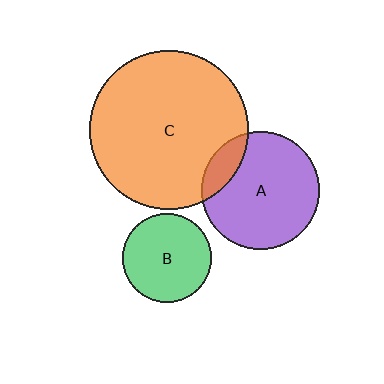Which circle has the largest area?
Circle C (orange).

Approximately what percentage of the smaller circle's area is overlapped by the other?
Approximately 15%.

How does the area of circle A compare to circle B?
Approximately 1.7 times.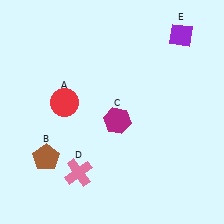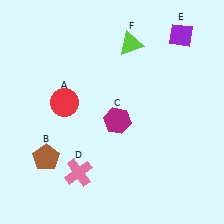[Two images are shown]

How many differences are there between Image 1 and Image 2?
There is 1 difference between the two images.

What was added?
A lime triangle (F) was added in Image 2.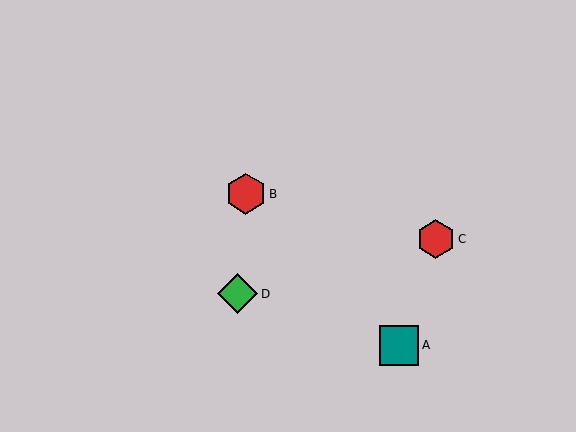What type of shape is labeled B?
Shape B is a red hexagon.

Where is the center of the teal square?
The center of the teal square is at (399, 345).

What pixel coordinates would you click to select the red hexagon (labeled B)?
Click at (246, 194) to select the red hexagon B.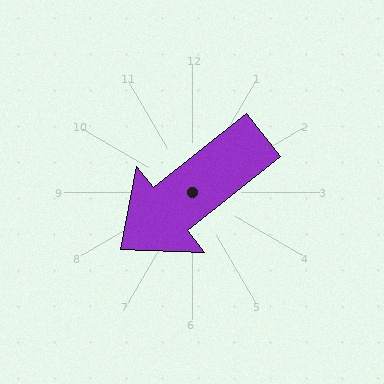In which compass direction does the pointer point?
Southwest.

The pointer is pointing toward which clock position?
Roughly 8 o'clock.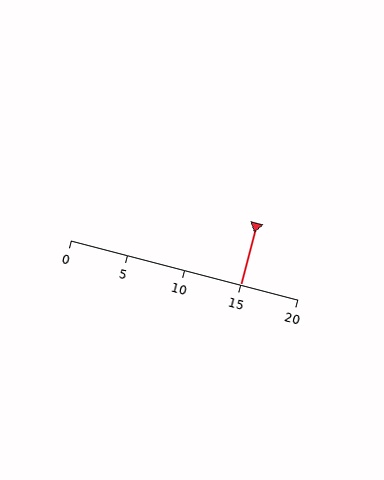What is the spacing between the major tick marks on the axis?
The major ticks are spaced 5 apart.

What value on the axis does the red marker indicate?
The marker indicates approximately 15.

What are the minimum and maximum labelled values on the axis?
The axis runs from 0 to 20.